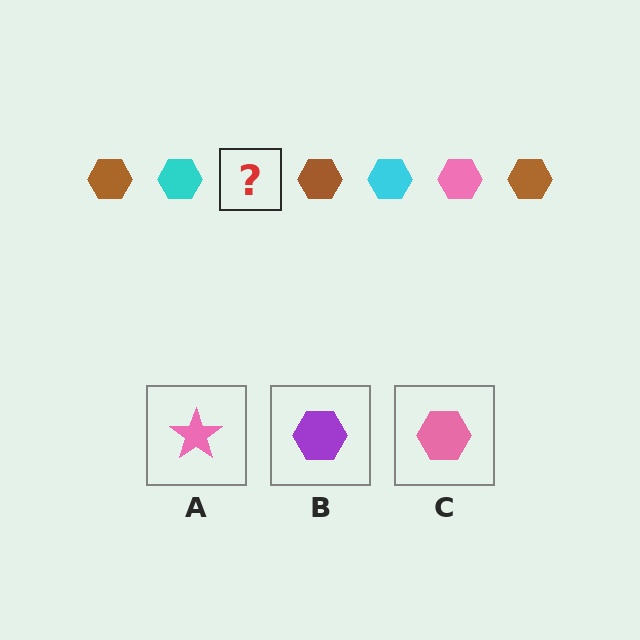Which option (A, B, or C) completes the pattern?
C.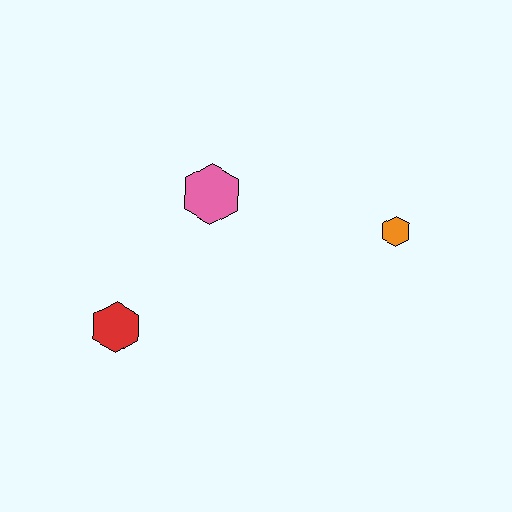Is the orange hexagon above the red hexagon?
Yes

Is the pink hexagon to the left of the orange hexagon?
Yes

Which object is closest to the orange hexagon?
The pink hexagon is closest to the orange hexagon.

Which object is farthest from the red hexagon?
The orange hexagon is farthest from the red hexagon.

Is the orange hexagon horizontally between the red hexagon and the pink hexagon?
No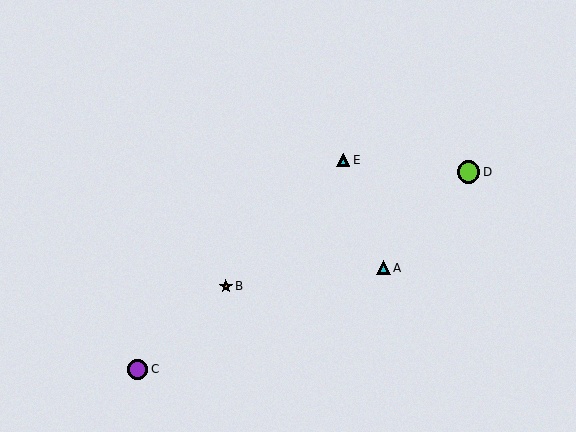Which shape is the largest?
The lime circle (labeled D) is the largest.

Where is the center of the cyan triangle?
The center of the cyan triangle is at (383, 268).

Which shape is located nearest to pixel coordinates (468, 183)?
The lime circle (labeled D) at (469, 172) is nearest to that location.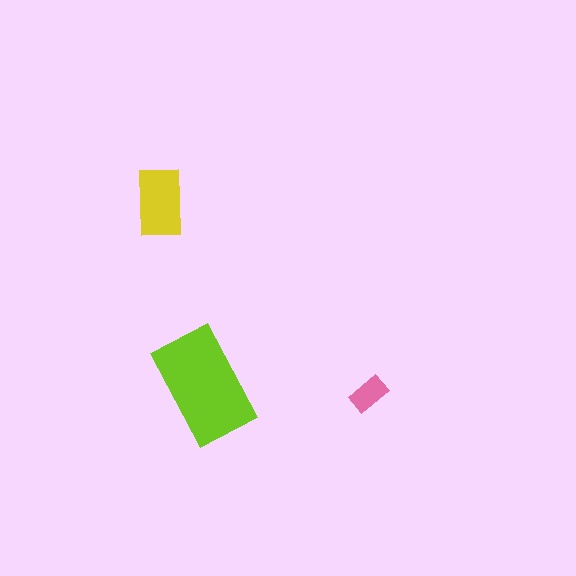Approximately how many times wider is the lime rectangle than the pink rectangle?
About 3 times wider.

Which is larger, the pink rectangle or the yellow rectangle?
The yellow one.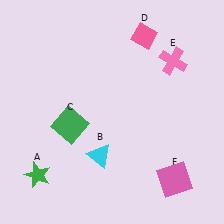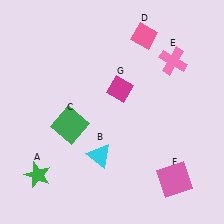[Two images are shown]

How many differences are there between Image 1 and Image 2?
There is 1 difference between the two images.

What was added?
A magenta diamond (G) was added in Image 2.